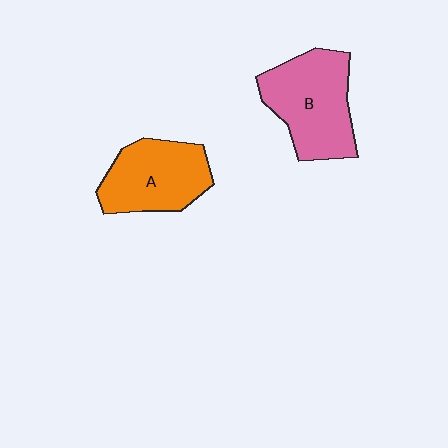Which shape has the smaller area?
Shape A (orange).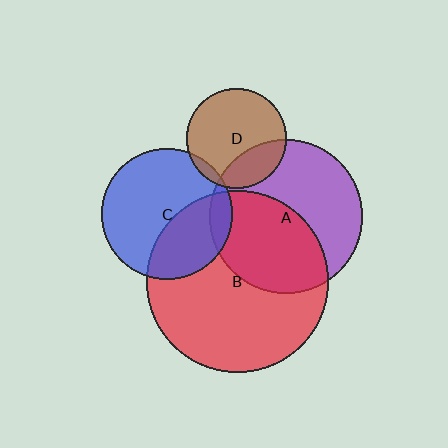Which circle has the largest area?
Circle B (red).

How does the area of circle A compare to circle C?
Approximately 1.4 times.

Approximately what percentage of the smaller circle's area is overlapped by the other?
Approximately 50%.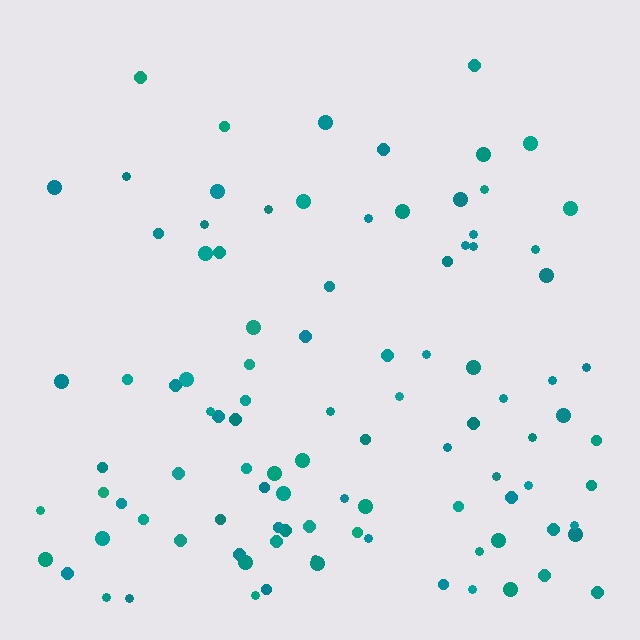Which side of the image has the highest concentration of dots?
The bottom.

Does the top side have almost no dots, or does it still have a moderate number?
Still a moderate number, just noticeably fewer than the bottom.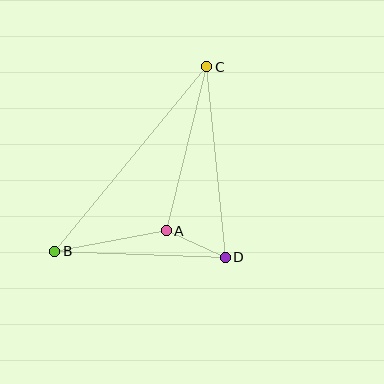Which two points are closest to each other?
Points A and D are closest to each other.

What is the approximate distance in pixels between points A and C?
The distance between A and C is approximately 169 pixels.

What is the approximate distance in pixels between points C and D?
The distance between C and D is approximately 191 pixels.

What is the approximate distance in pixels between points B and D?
The distance between B and D is approximately 170 pixels.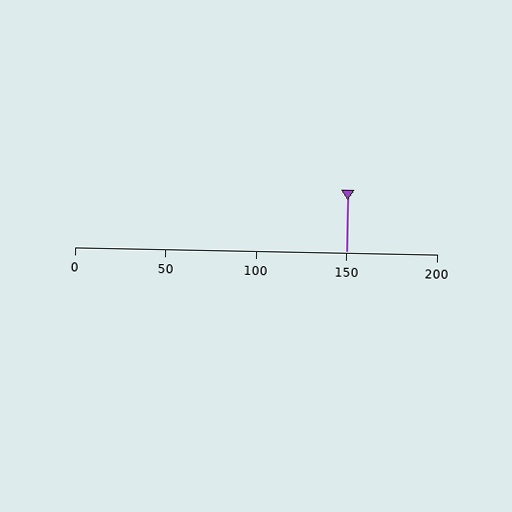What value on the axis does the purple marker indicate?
The marker indicates approximately 150.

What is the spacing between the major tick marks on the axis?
The major ticks are spaced 50 apart.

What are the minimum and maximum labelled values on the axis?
The axis runs from 0 to 200.